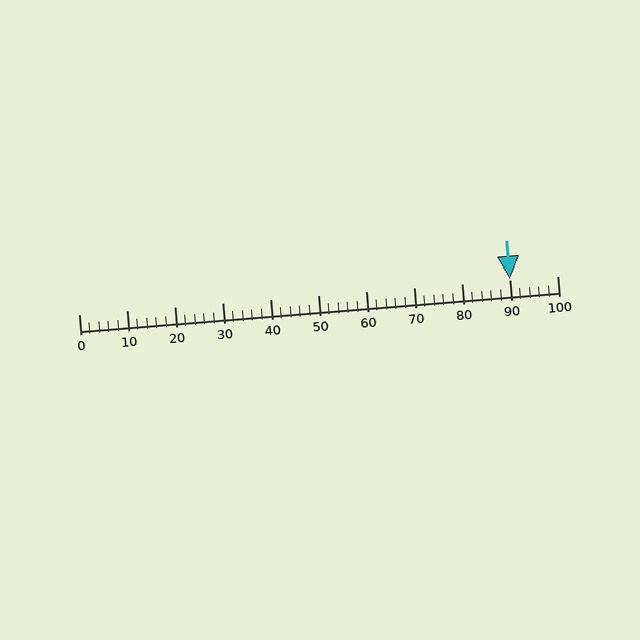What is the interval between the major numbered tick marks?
The major tick marks are spaced 10 units apart.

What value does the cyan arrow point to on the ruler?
The cyan arrow points to approximately 90.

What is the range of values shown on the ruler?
The ruler shows values from 0 to 100.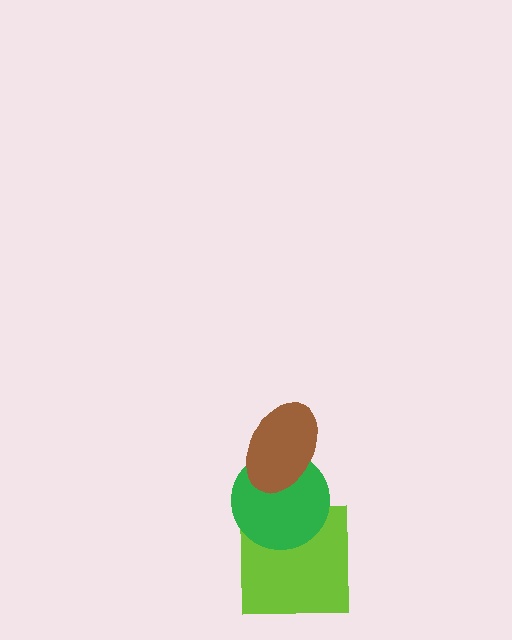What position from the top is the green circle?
The green circle is 2nd from the top.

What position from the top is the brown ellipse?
The brown ellipse is 1st from the top.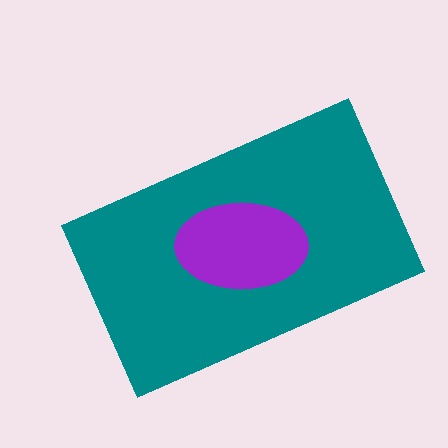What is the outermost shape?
The teal rectangle.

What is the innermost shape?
The purple ellipse.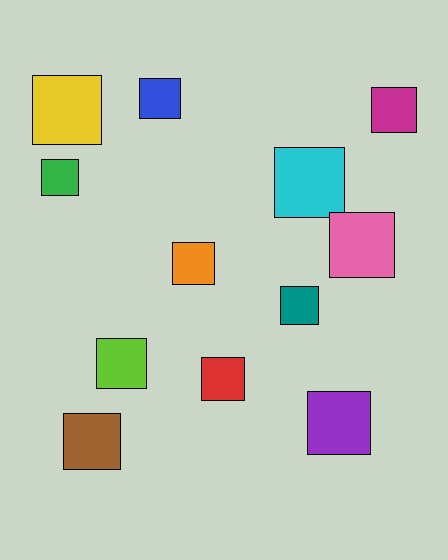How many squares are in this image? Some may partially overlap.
There are 12 squares.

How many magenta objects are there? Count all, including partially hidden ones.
There is 1 magenta object.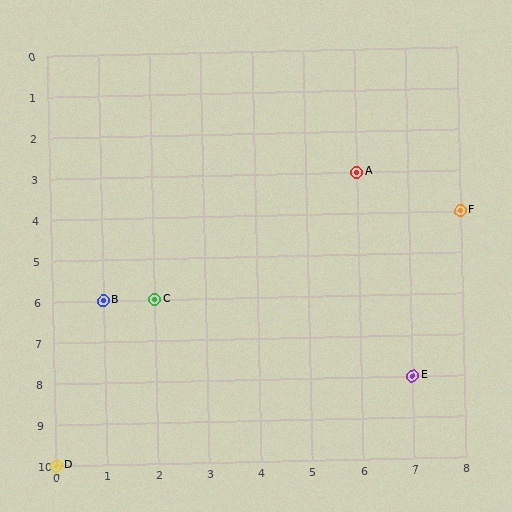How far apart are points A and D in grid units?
Points A and D are 6 columns and 7 rows apart (about 9.2 grid units diagonally).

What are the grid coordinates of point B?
Point B is at grid coordinates (1, 6).